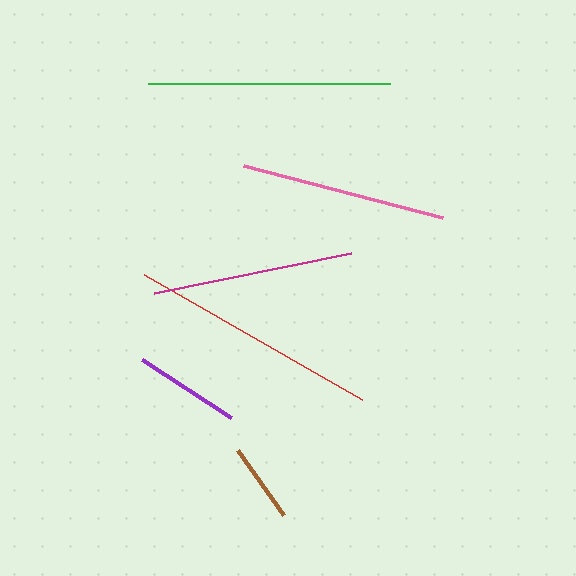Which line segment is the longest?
The red line is the longest at approximately 251 pixels.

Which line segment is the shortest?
The brown line is the shortest at approximately 80 pixels.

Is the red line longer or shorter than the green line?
The red line is longer than the green line.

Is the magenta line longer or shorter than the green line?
The green line is longer than the magenta line.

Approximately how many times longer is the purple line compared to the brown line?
The purple line is approximately 1.3 times the length of the brown line.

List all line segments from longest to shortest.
From longest to shortest: red, green, pink, magenta, purple, brown.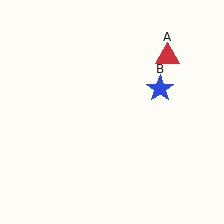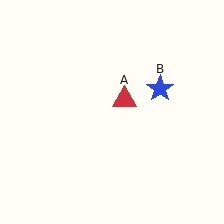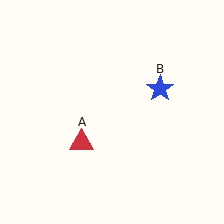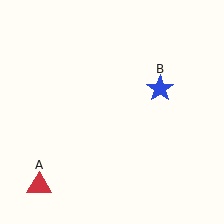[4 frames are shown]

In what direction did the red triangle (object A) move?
The red triangle (object A) moved down and to the left.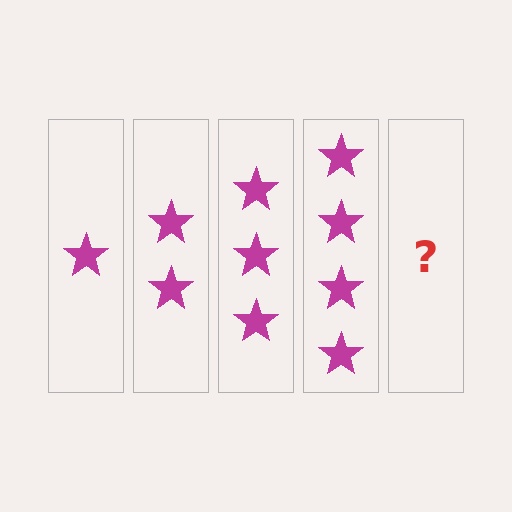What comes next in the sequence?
The next element should be 5 stars.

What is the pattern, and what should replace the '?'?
The pattern is that each step adds one more star. The '?' should be 5 stars.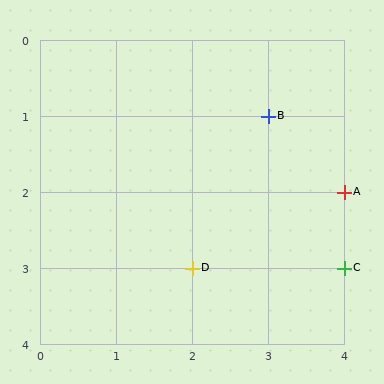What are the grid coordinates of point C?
Point C is at grid coordinates (4, 3).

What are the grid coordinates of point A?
Point A is at grid coordinates (4, 2).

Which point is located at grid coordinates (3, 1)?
Point B is at (3, 1).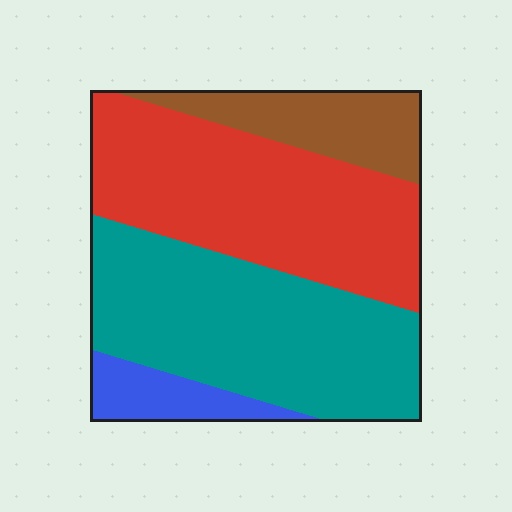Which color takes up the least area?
Blue, at roughly 10%.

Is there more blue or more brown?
Brown.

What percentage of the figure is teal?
Teal takes up about two fifths (2/5) of the figure.